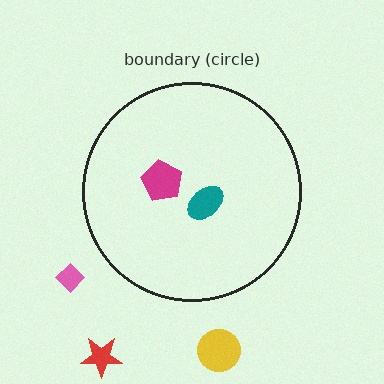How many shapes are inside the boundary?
2 inside, 3 outside.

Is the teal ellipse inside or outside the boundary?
Inside.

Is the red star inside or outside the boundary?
Outside.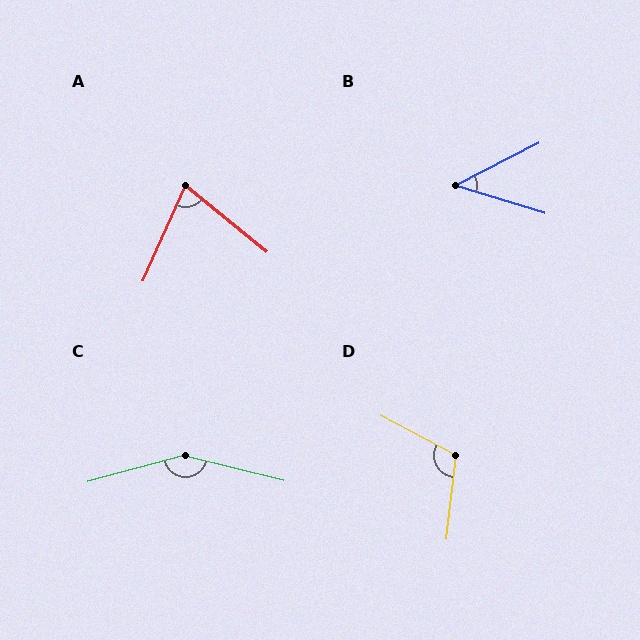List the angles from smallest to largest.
B (44°), A (75°), D (112°), C (150°).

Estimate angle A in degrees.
Approximately 75 degrees.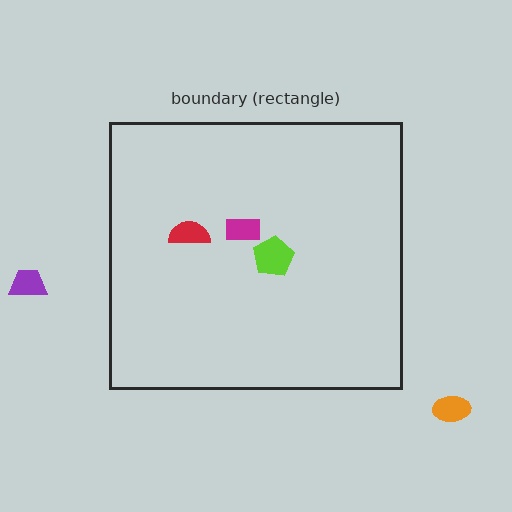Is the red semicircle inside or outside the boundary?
Inside.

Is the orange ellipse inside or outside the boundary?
Outside.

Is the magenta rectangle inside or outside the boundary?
Inside.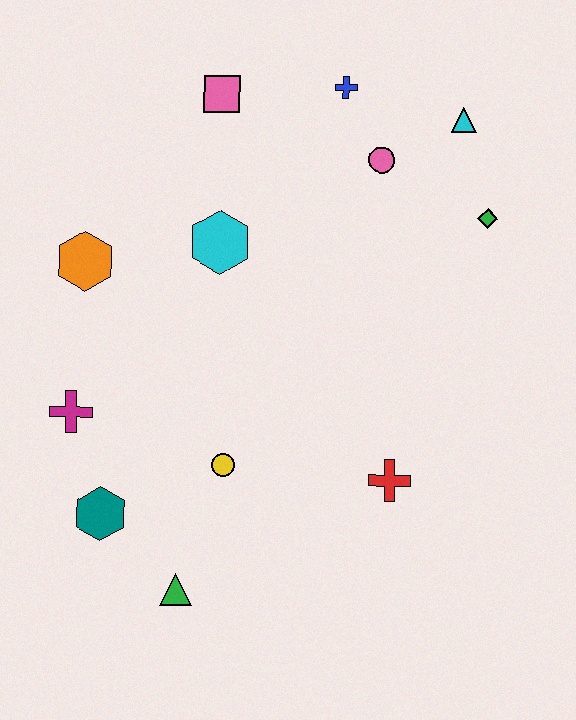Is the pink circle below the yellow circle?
No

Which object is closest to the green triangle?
The teal hexagon is closest to the green triangle.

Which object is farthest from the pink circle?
The green triangle is farthest from the pink circle.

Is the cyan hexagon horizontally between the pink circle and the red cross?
No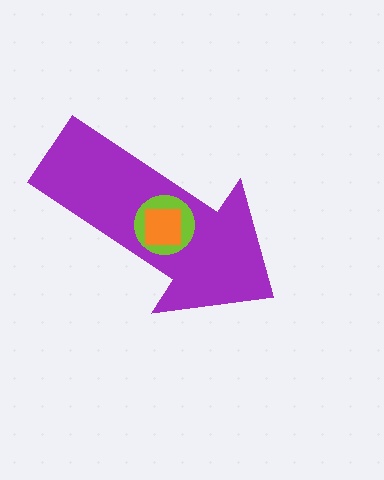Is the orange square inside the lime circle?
Yes.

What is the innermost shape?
The orange square.